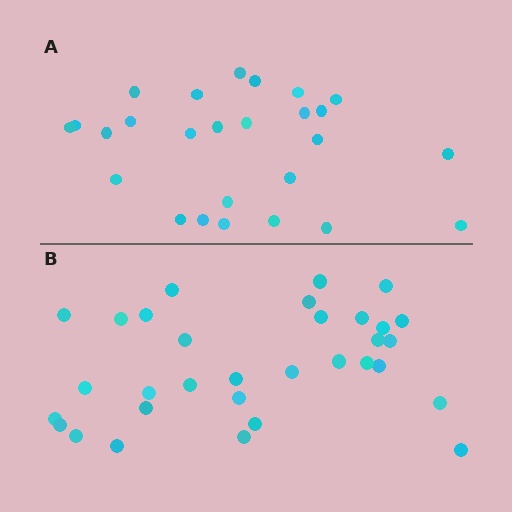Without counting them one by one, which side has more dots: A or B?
Region B (the bottom region) has more dots.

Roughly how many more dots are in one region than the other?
Region B has about 6 more dots than region A.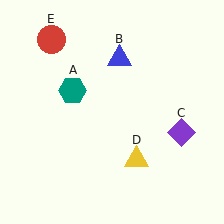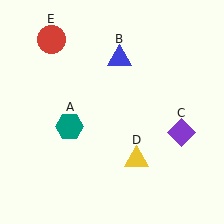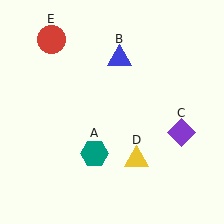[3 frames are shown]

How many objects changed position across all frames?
1 object changed position: teal hexagon (object A).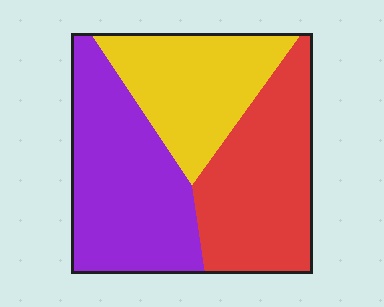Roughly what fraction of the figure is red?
Red takes up about one third (1/3) of the figure.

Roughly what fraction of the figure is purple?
Purple covers roughly 40% of the figure.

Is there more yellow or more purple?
Purple.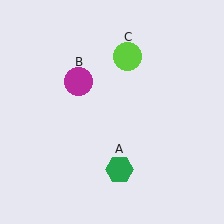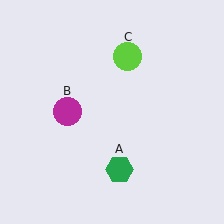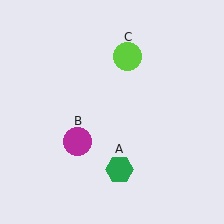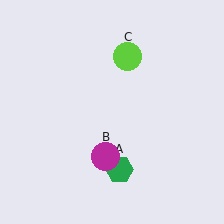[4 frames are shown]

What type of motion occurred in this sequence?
The magenta circle (object B) rotated counterclockwise around the center of the scene.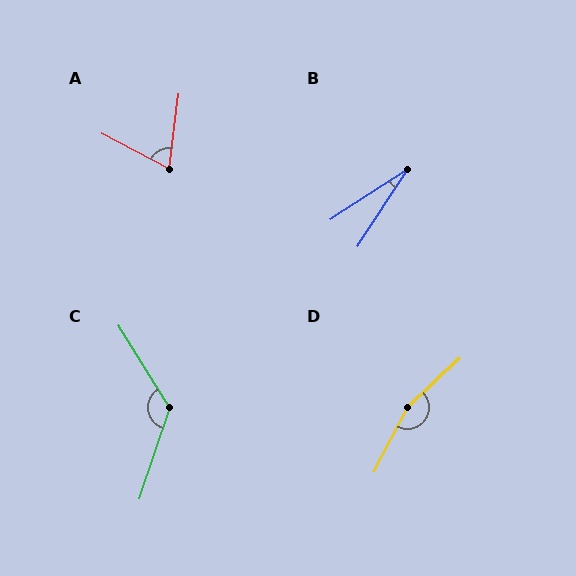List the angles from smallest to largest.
B (24°), A (70°), C (130°), D (160°).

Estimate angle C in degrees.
Approximately 130 degrees.